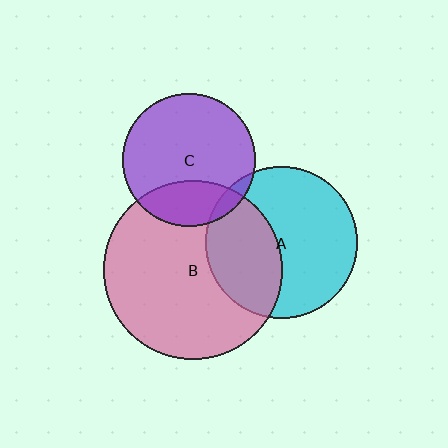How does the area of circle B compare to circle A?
Approximately 1.4 times.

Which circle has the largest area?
Circle B (pink).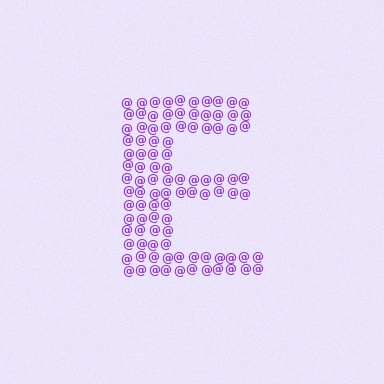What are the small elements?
The small elements are at signs.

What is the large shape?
The large shape is the letter E.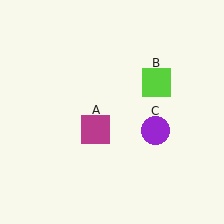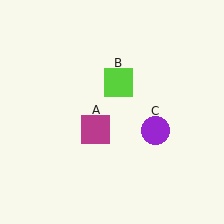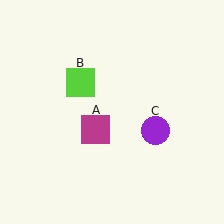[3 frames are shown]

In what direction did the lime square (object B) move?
The lime square (object B) moved left.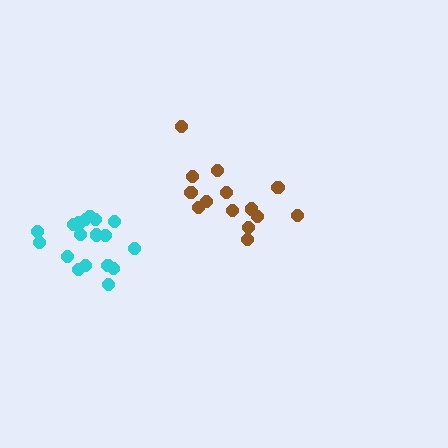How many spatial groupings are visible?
There are 2 spatial groupings.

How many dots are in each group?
Group 1: 19 dots, Group 2: 14 dots (33 total).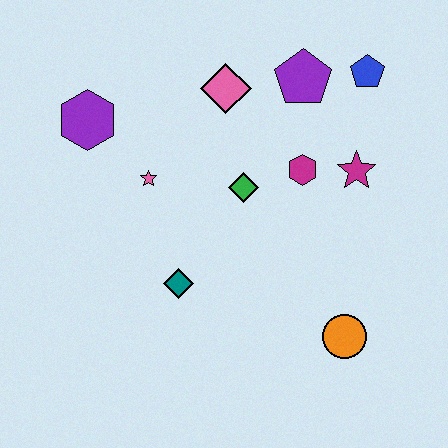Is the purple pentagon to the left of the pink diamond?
No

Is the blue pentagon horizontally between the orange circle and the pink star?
No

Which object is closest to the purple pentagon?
The blue pentagon is closest to the purple pentagon.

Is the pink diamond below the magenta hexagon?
No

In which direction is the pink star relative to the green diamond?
The pink star is to the left of the green diamond.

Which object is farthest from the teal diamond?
The blue pentagon is farthest from the teal diamond.